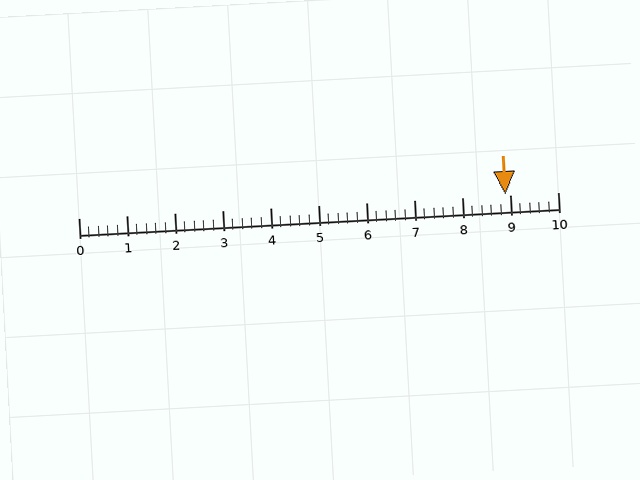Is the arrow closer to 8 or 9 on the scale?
The arrow is closer to 9.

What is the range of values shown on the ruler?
The ruler shows values from 0 to 10.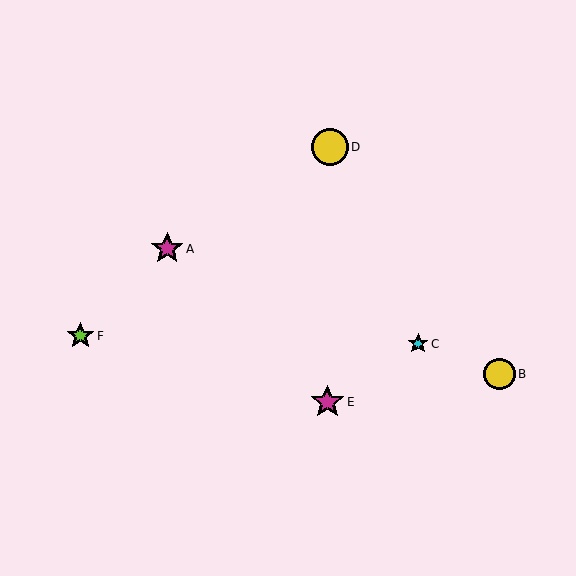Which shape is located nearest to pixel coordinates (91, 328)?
The lime star (labeled F) at (80, 336) is nearest to that location.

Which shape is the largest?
The yellow circle (labeled D) is the largest.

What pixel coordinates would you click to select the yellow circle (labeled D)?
Click at (330, 147) to select the yellow circle D.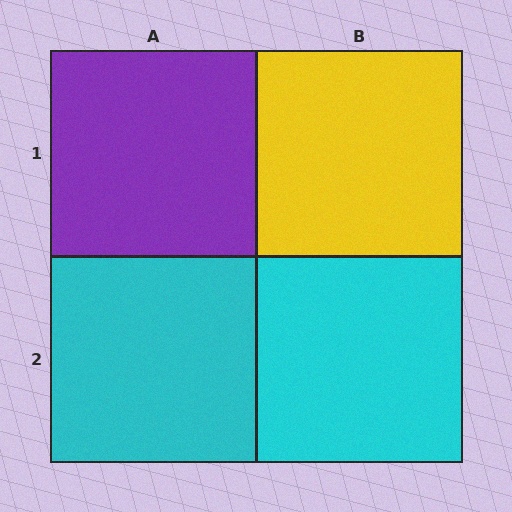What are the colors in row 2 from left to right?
Cyan, cyan.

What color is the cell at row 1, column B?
Yellow.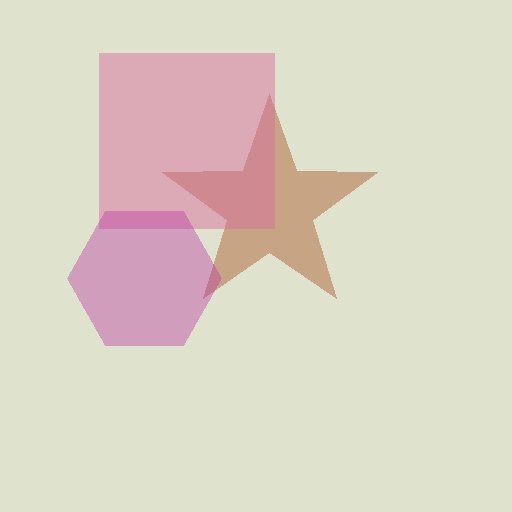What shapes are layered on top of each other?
The layered shapes are: a brown star, a pink square, a magenta hexagon.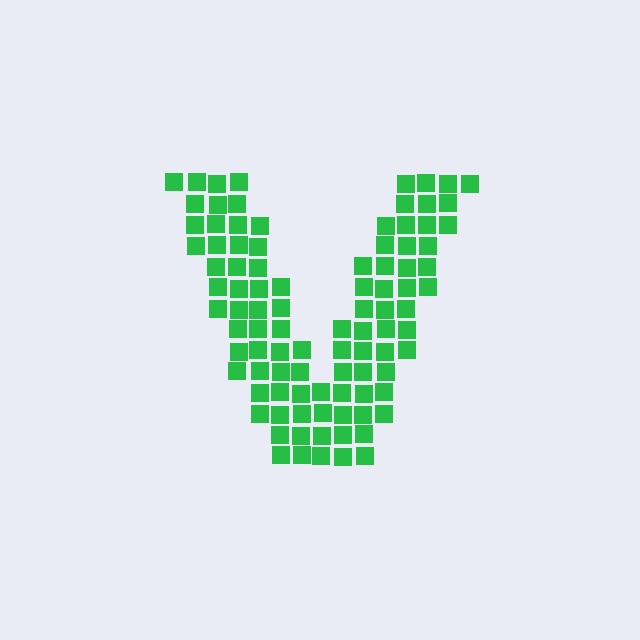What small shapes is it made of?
It is made of small squares.